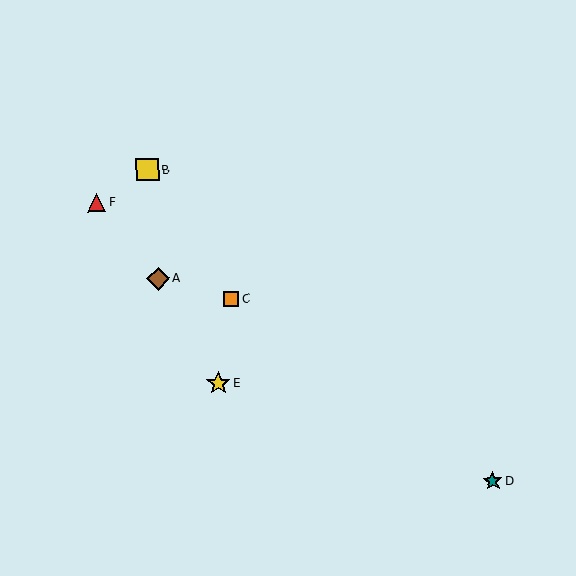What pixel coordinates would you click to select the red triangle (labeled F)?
Click at (97, 203) to select the red triangle F.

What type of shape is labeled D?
Shape D is a teal star.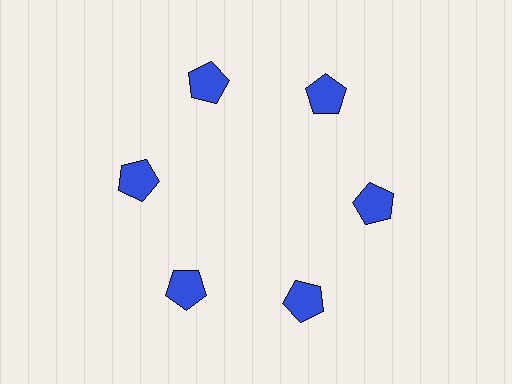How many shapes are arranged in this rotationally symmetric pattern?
There are 6 shapes, arranged in 6 groups of 1.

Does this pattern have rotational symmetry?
Yes, this pattern has 6-fold rotational symmetry. It looks the same after rotating 60 degrees around the center.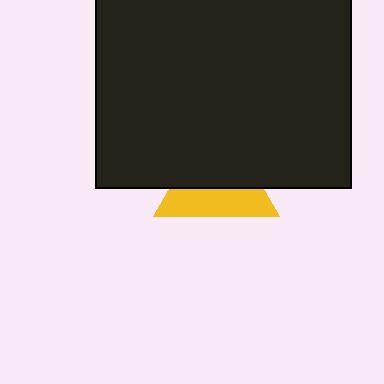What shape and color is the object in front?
The object in front is a black rectangle.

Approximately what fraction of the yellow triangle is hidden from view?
Roughly 56% of the yellow triangle is hidden behind the black rectangle.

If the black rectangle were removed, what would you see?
You would see the complete yellow triangle.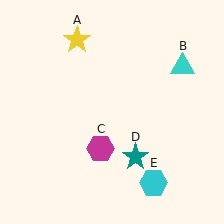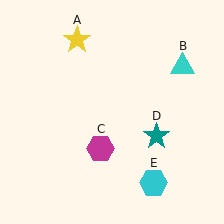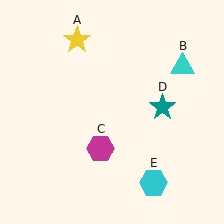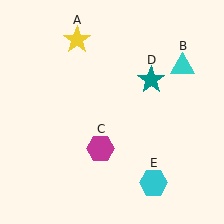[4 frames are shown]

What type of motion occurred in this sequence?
The teal star (object D) rotated counterclockwise around the center of the scene.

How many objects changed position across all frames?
1 object changed position: teal star (object D).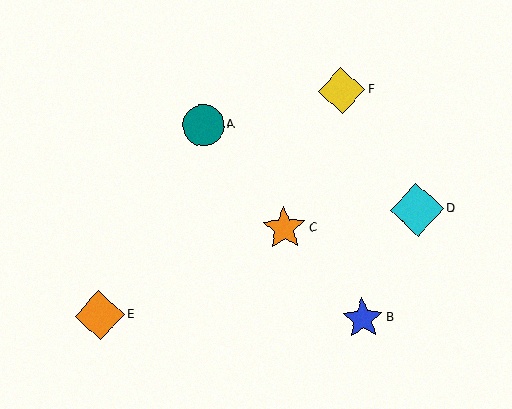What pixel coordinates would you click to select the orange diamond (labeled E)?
Click at (99, 315) to select the orange diamond E.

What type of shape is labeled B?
Shape B is a blue star.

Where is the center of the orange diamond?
The center of the orange diamond is at (99, 315).